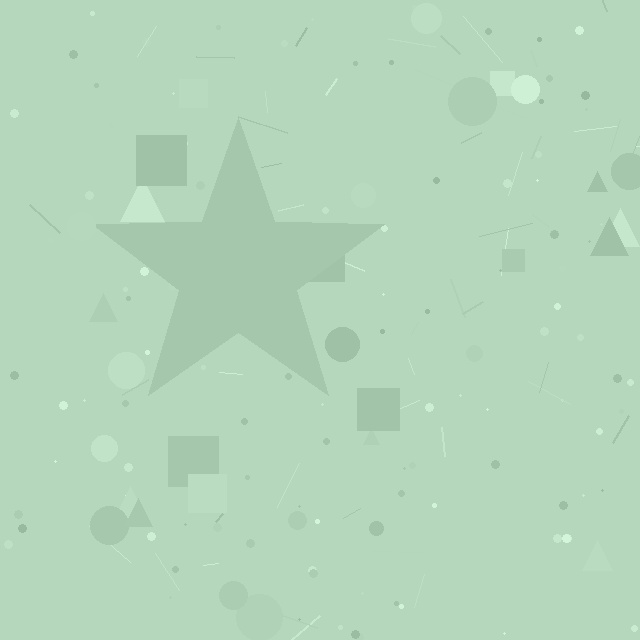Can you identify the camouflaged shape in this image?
The camouflaged shape is a star.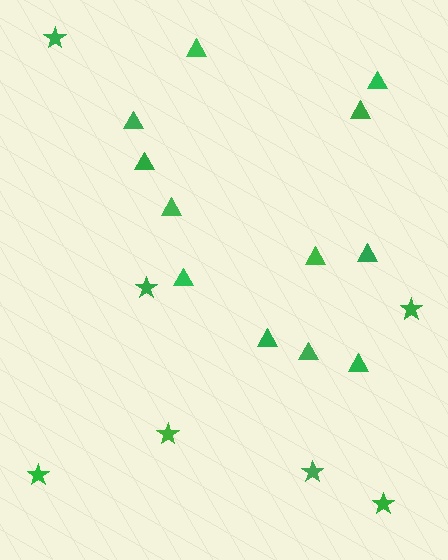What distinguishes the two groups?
There are 2 groups: one group of triangles (12) and one group of stars (7).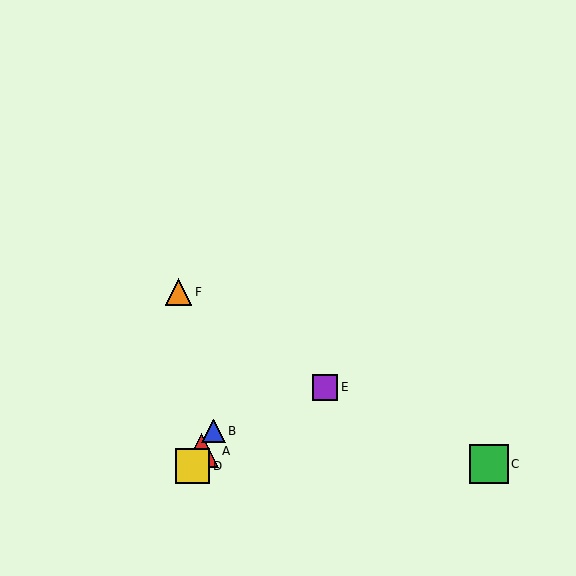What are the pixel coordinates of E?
Object E is at (325, 387).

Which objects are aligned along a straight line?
Objects A, B, D are aligned along a straight line.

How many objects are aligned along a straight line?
3 objects (A, B, D) are aligned along a straight line.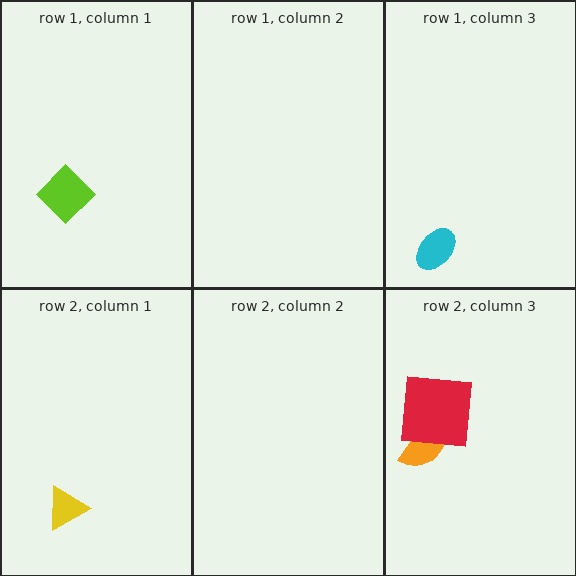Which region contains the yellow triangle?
The row 2, column 1 region.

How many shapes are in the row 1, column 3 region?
1.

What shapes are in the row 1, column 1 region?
The lime diamond.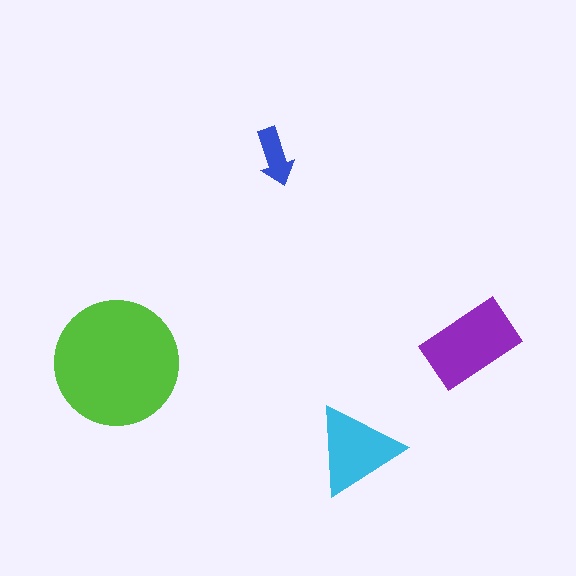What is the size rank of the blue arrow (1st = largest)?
4th.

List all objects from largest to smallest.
The lime circle, the purple rectangle, the cyan triangle, the blue arrow.